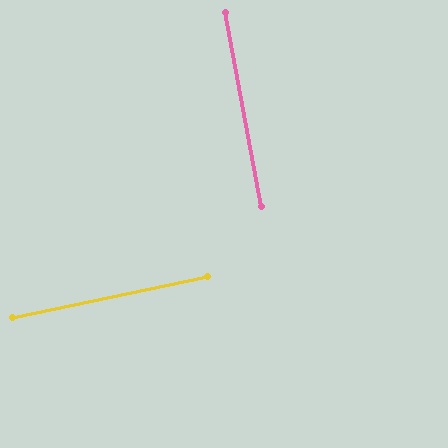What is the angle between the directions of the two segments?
Approximately 88 degrees.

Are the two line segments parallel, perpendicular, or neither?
Perpendicular — they meet at approximately 88°.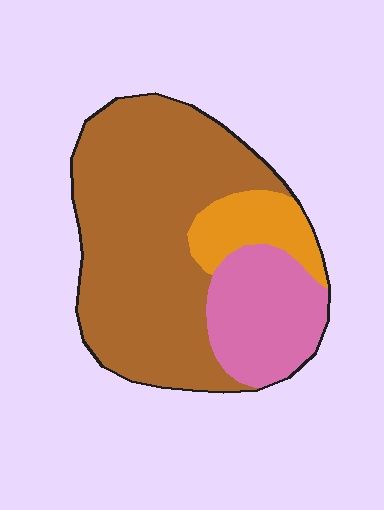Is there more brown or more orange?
Brown.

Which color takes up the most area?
Brown, at roughly 65%.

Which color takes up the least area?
Orange, at roughly 10%.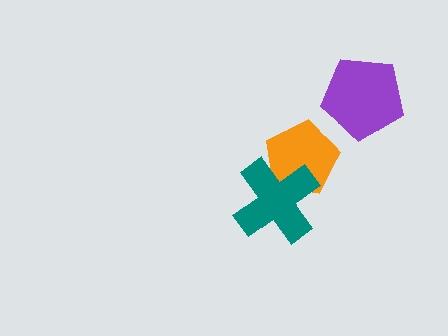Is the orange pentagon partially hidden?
Yes, it is partially covered by another shape.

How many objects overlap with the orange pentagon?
1 object overlaps with the orange pentagon.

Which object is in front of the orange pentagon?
The teal cross is in front of the orange pentagon.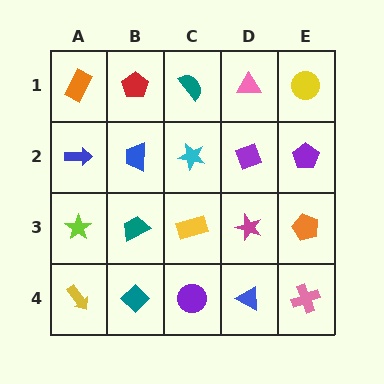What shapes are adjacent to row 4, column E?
An orange pentagon (row 3, column E), a blue triangle (row 4, column D).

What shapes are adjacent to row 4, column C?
A yellow rectangle (row 3, column C), a teal diamond (row 4, column B), a blue triangle (row 4, column D).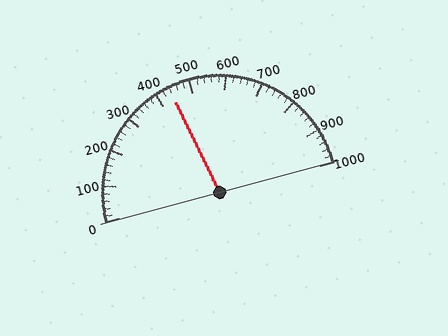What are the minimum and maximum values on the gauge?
The gauge ranges from 0 to 1000.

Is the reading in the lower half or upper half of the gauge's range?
The reading is in the lower half of the range (0 to 1000).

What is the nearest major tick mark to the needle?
The nearest major tick mark is 400.